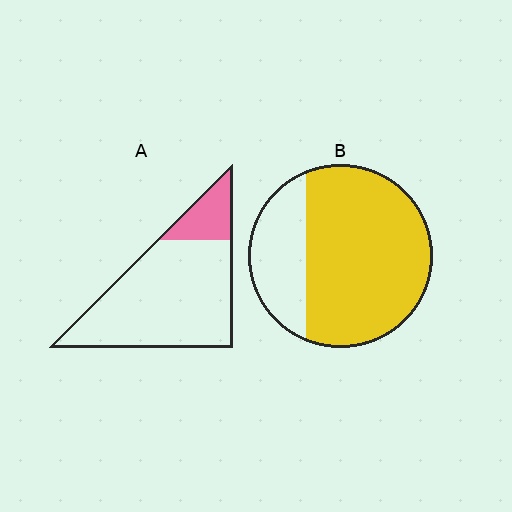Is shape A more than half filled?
No.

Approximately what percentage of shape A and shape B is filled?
A is approximately 15% and B is approximately 75%.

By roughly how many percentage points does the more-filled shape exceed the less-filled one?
By roughly 55 percentage points (B over A).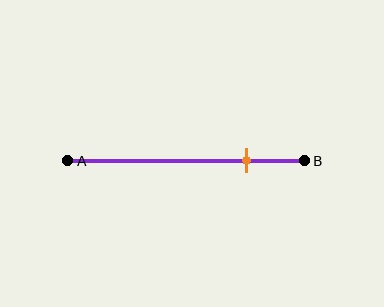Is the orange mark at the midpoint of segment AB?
No, the mark is at about 75% from A, not at the 50% midpoint.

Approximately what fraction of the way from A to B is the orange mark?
The orange mark is approximately 75% of the way from A to B.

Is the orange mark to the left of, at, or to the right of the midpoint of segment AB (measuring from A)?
The orange mark is to the right of the midpoint of segment AB.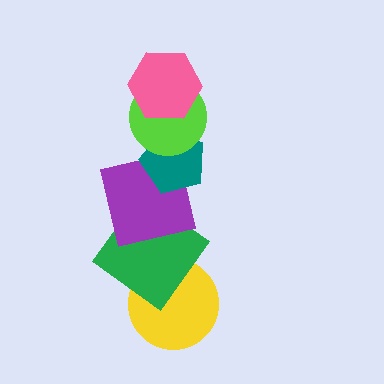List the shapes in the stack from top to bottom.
From top to bottom: the pink hexagon, the lime circle, the teal pentagon, the purple square, the green diamond, the yellow circle.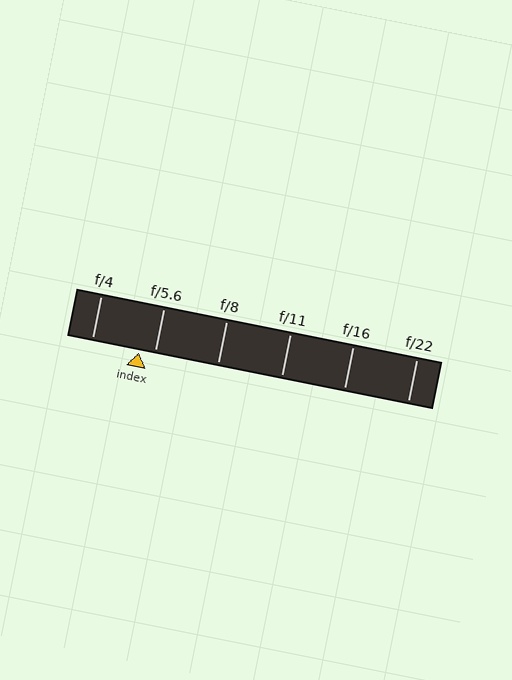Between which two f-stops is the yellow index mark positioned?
The index mark is between f/4 and f/5.6.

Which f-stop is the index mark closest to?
The index mark is closest to f/5.6.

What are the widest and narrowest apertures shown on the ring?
The widest aperture shown is f/4 and the narrowest is f/22.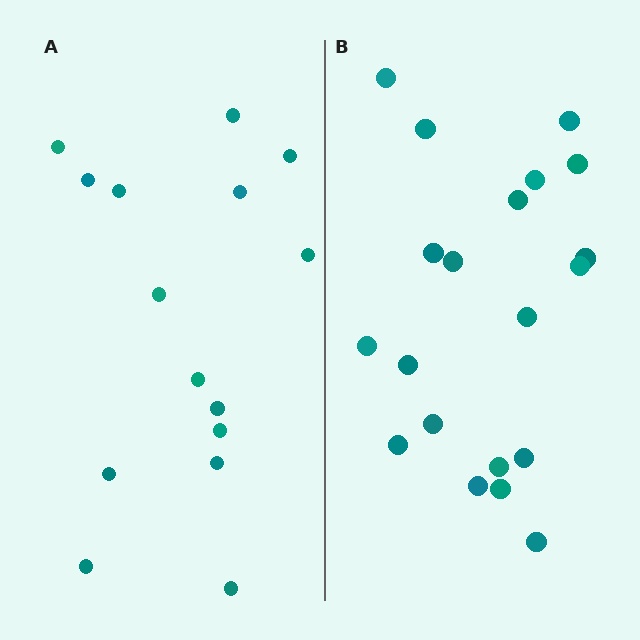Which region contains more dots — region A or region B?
Region B (the right region) has more dots.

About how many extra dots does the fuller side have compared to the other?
Region B has about 5 more dots than region A.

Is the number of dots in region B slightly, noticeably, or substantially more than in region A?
Region B has noticeably more, but not dramatically so. The ratio is roughly 1.3 to 1.